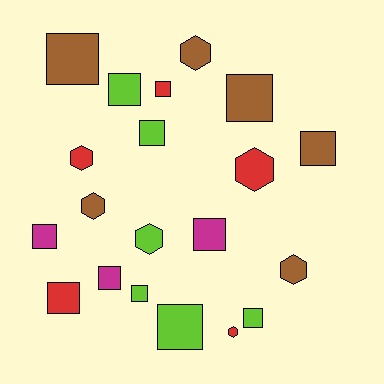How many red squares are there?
There are 2 red squares.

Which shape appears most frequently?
Square, with 13 objects.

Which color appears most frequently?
Brown, with 6 objects.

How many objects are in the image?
There are 20 objects.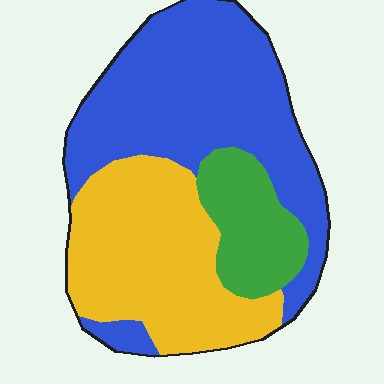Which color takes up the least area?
Green, at roughly 15%.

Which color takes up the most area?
Blue, at roughly 50%.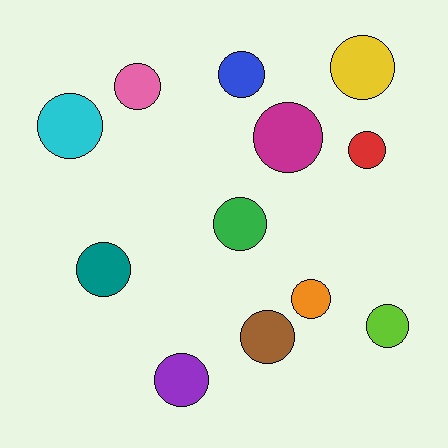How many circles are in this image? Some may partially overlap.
There are 12 circles.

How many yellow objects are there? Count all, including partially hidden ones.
There is 1 yellow object.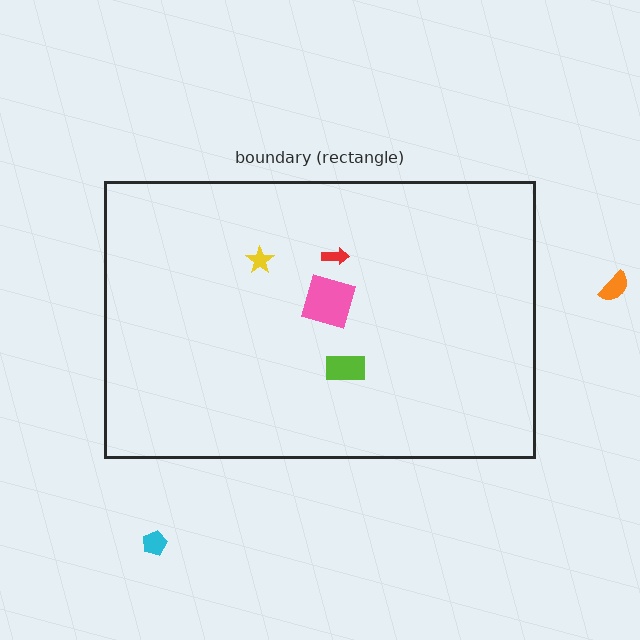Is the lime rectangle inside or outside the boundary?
Inside.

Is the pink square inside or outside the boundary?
Inside.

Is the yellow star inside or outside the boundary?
Inside.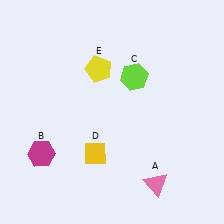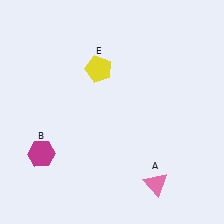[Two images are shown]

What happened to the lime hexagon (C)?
The lime hexagon (C) was removed in Image 2. It was in the top-right area of Image 1.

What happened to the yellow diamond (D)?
The yellow diamond (D) was removed in Image 2. It was in the bottom-left area of Image 1.